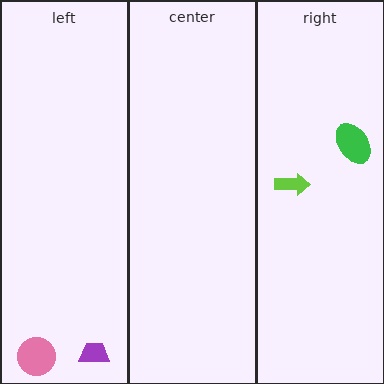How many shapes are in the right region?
2.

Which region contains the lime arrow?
The right region.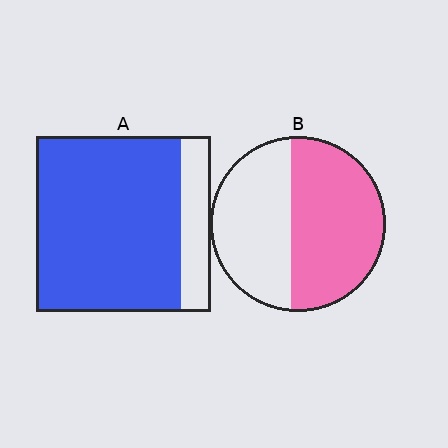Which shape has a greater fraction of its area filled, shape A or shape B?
Shape A.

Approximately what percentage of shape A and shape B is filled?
A is approximately 85% and B is approximately 55%.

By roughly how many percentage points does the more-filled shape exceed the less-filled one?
By roughly 30 percentage points (A over B).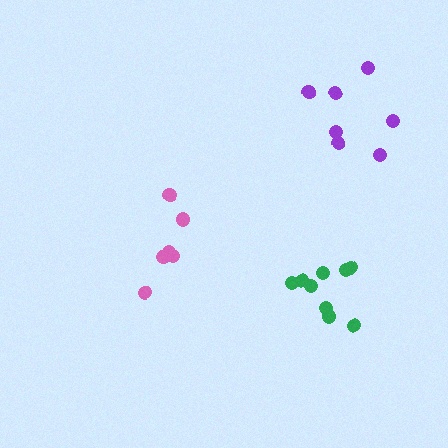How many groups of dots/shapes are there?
There are 3 groups.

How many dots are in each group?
Group 1: 6 dots, Group 2: 9 dots, Group 3: 7 dots (22 total).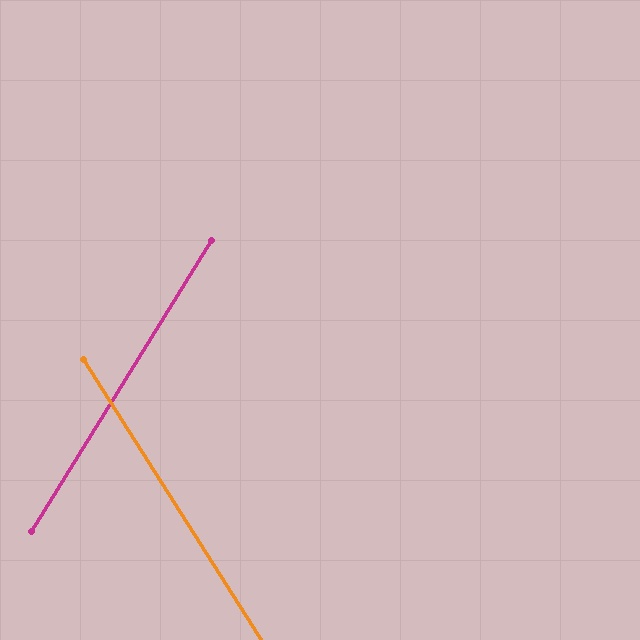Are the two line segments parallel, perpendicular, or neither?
Neither parallel nor perpendicular — they differ by about 64°.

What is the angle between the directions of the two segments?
Approximately 64 degrees.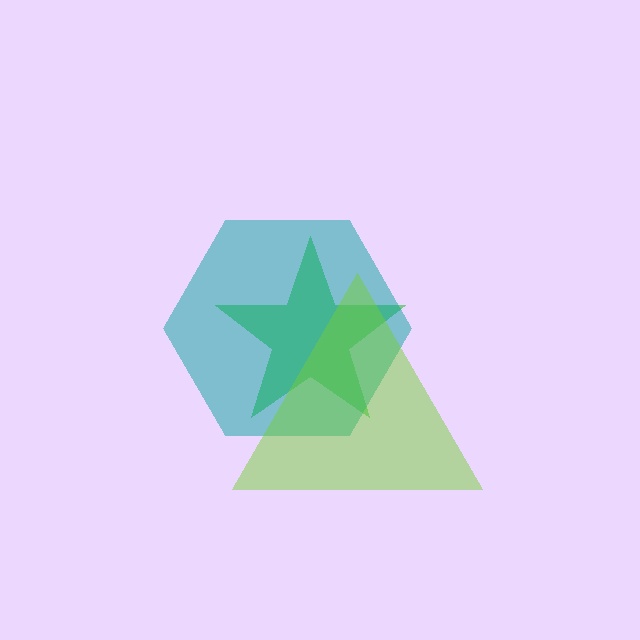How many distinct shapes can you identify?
There are 3 distinct shapes: a green star, a teal hexagon, a lime triangle.